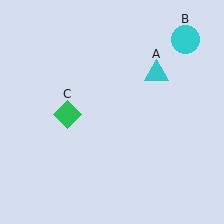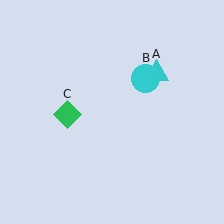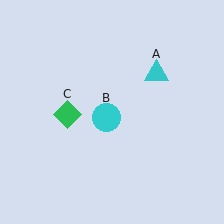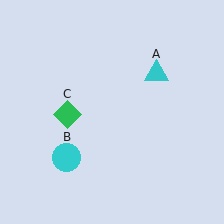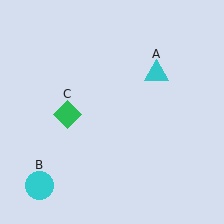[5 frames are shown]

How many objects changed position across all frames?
1 object changed position: cyan circle (object B).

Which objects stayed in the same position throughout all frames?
Cyan triangle (object A) and green diamond (object C) remained stationary.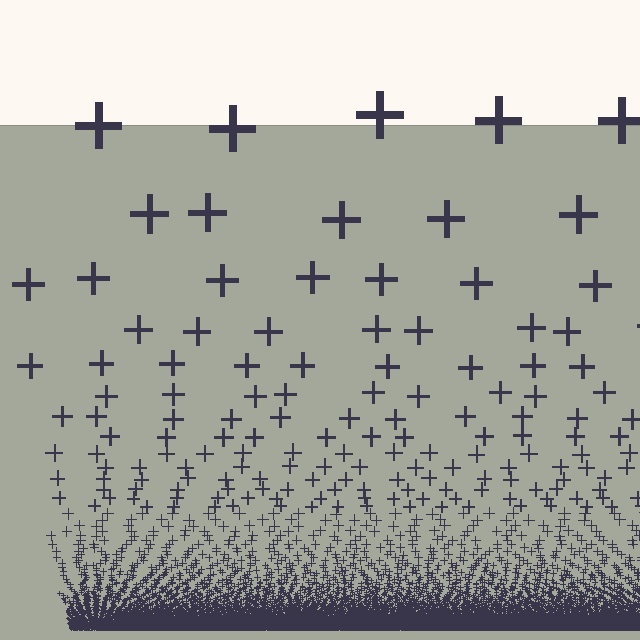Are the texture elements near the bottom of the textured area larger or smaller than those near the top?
Smaller. The gradient is inverted — elements near the bottom are smaller and denser.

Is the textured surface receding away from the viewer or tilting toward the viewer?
The surface appears to tilt toward the viewer. Texture elements get larger and sparser toward the top.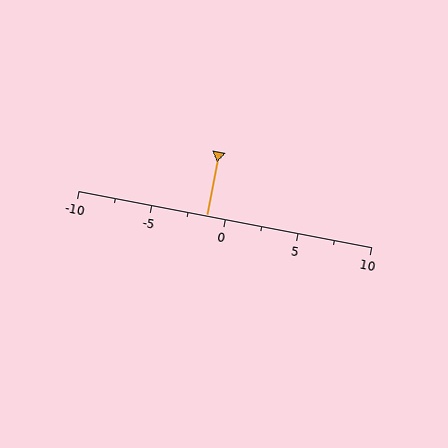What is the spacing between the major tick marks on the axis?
The major ticks are spaced 5 apart.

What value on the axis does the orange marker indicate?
The marker indicates approximately -1.2.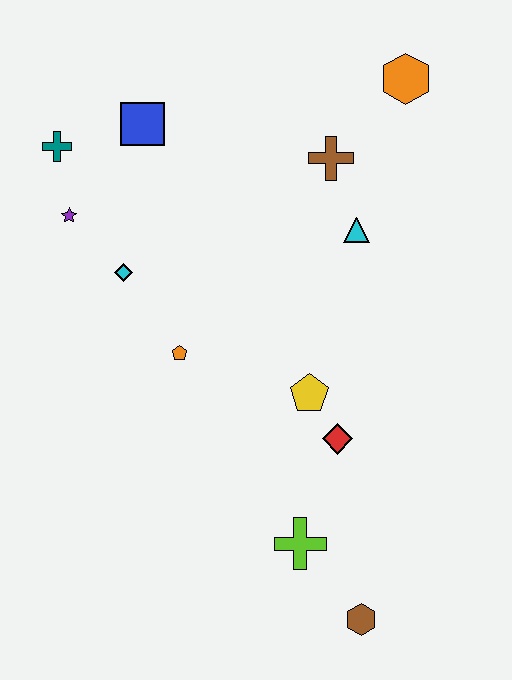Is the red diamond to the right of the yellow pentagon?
Yes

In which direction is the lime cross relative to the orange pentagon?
The lime cross is below the orange pentagon.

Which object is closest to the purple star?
The teal cross is closest to the purple star.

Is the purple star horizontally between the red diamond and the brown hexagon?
No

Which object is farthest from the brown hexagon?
The teal cross is farthest from the brown hexagon.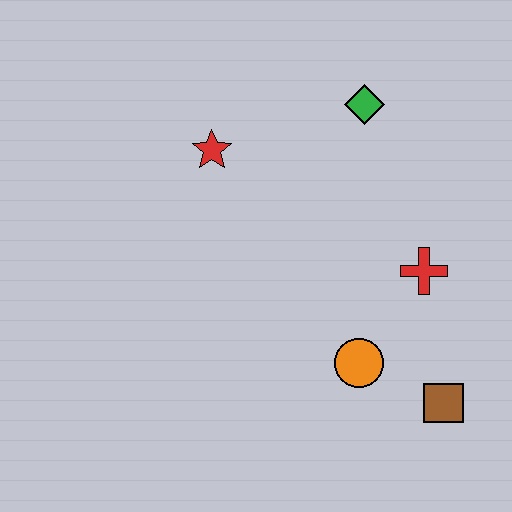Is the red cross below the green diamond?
Yes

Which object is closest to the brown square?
The orange circle is closest to the brown square.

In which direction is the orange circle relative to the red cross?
The orange circle is below the red cross.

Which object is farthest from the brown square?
The red star is farthest from the brown square.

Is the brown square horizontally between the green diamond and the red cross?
No